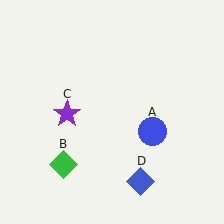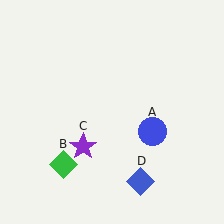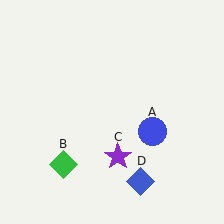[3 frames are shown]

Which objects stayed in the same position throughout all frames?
Blue circle (object A) and green diamond (object B) and blue diamond (object D) remained stationary.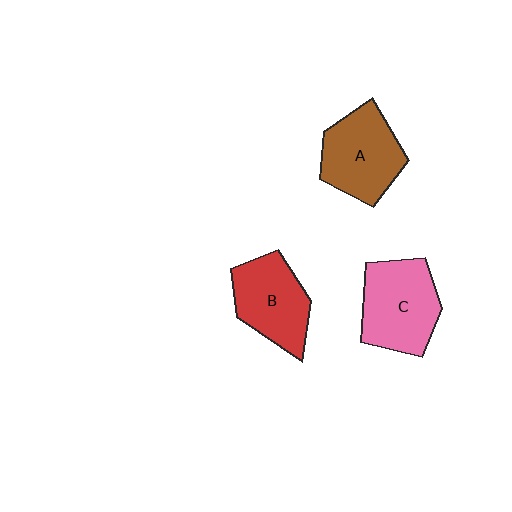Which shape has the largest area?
Shape C (pink).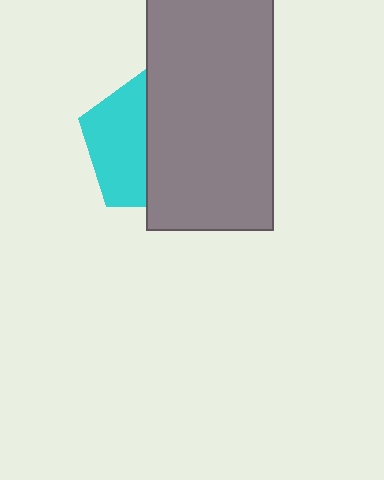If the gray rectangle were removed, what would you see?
You would see the complete cyan pentagon.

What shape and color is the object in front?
The object in front is a gray rectangle.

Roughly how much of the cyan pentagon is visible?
A small part of it is visible (roughly 43%).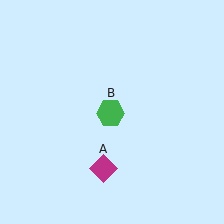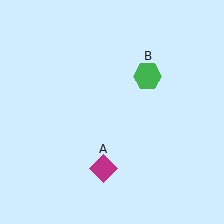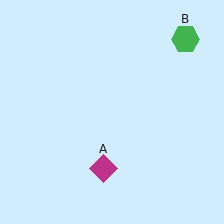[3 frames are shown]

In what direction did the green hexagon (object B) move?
The green hexagon (object B) moved up and to the right.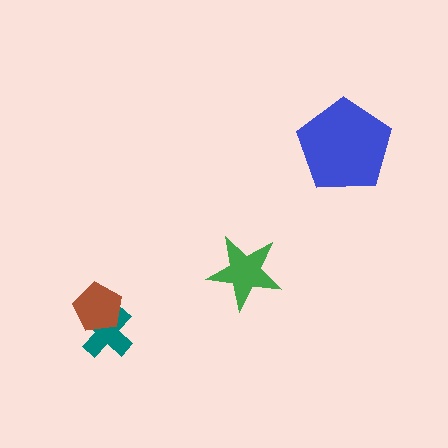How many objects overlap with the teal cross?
1 object overlaps with the teal cross.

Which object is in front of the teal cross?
The brown pentagon is in front of the teal cross.